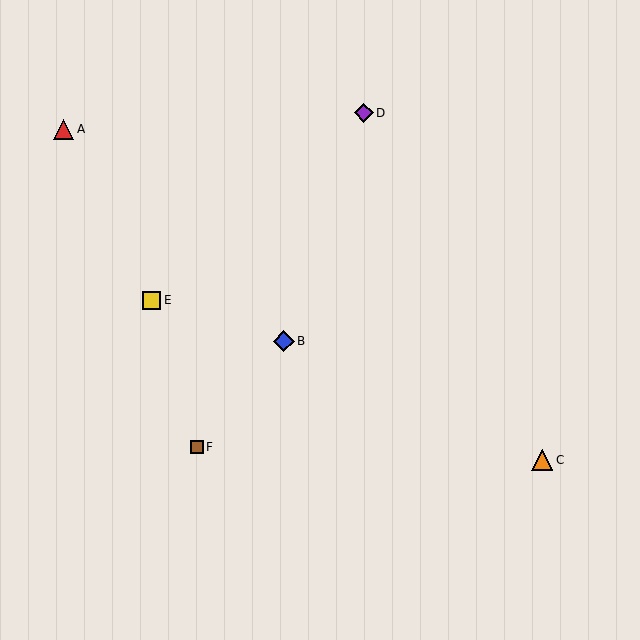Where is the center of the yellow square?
The center of the yellow square is at (152, 300).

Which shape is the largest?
The orange triangle (labeled C) is the largest.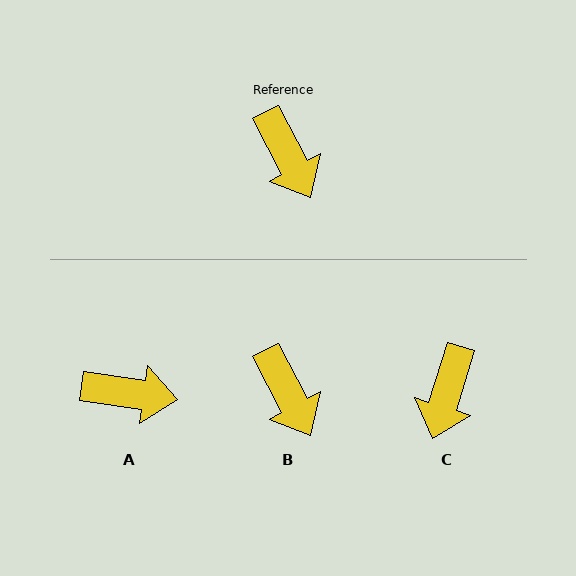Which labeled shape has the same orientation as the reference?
B.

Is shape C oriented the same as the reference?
No, it is off by about 45 degrees.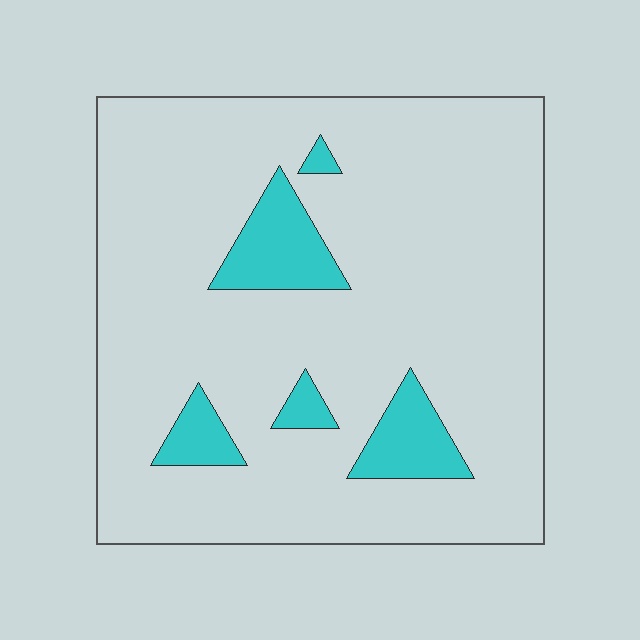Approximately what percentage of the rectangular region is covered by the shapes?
Approximately 10%.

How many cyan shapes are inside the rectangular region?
5.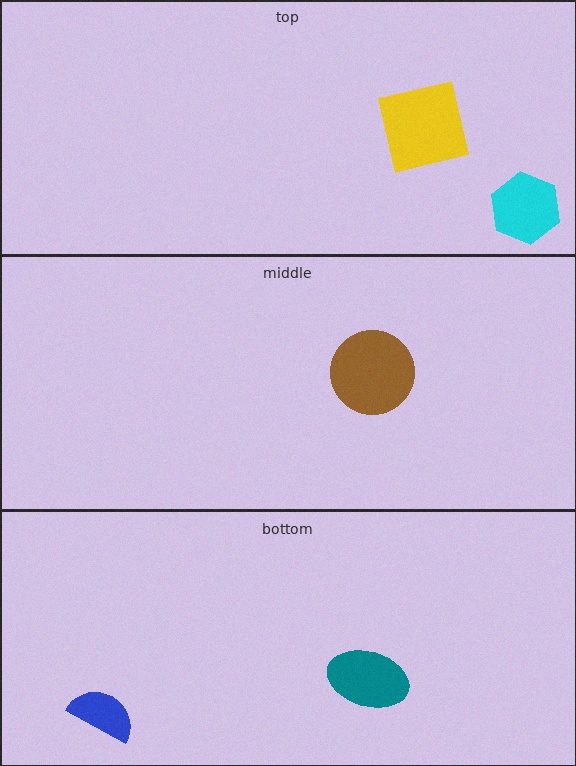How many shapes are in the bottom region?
2.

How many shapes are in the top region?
2.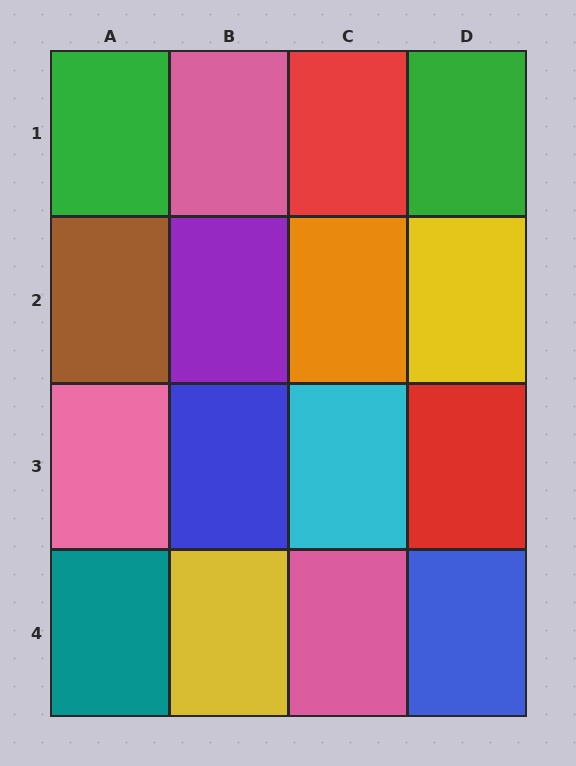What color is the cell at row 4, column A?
Teal.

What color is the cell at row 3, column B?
Blue.